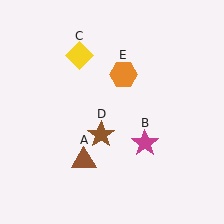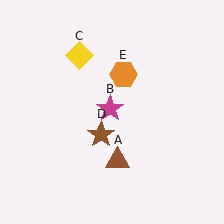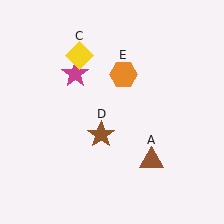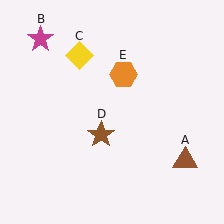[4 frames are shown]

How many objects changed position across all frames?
2 objects changed position: brown triangle (object A), magenta star (object B).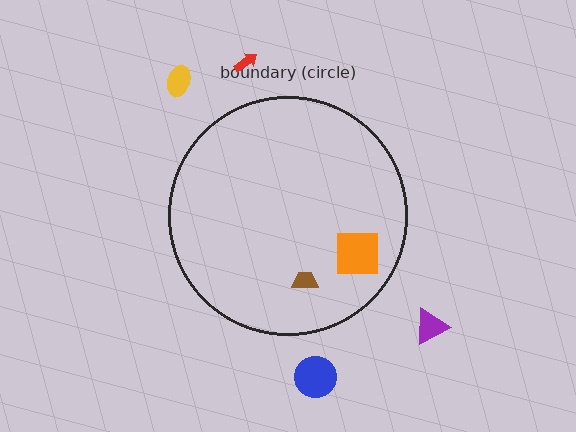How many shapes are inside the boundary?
2 inside, 4 outside.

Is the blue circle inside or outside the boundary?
Outside.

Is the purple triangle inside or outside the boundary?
Outside.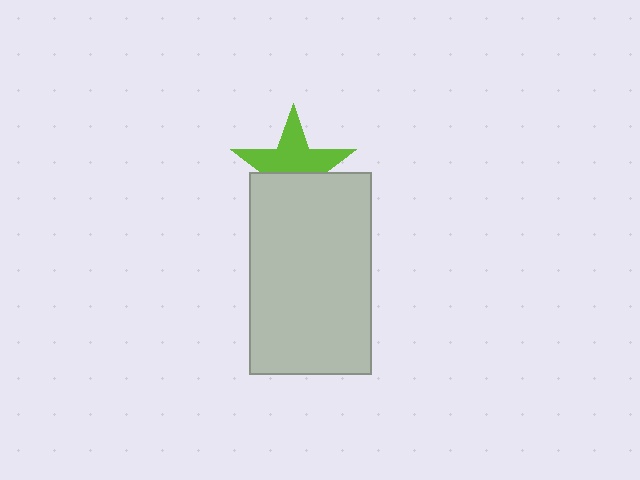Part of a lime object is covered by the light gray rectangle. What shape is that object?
It is a star.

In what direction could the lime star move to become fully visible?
The lime star could move up. That would shift it out from behind the light gray rectangle entirely.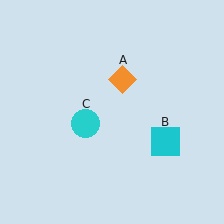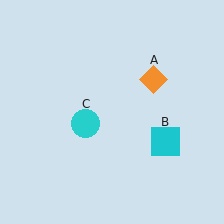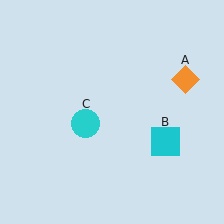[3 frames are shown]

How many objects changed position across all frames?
1 object changed position: orange diamond (object A).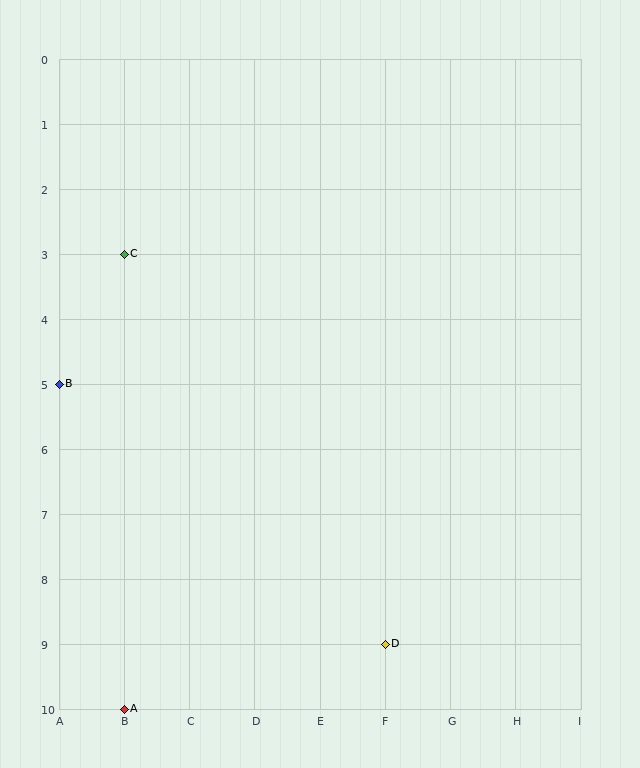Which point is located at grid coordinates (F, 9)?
Point D is at (F, 9).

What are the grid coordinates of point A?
Point A is at grid coordinates (B, 10).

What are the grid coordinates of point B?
Point B is at grid coordinates (A, 5).